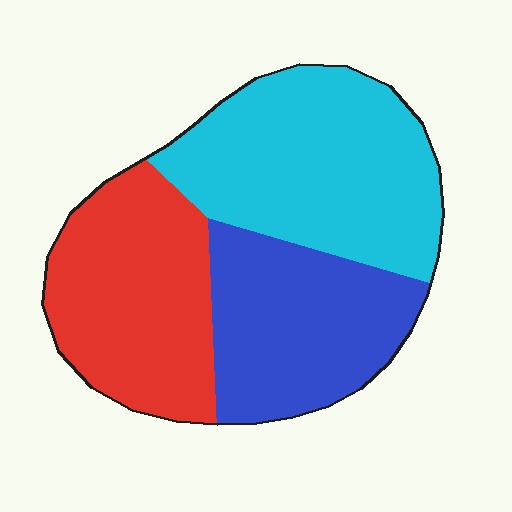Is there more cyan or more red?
Cyan.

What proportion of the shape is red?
Red takes up between a sixth and a third of the shape.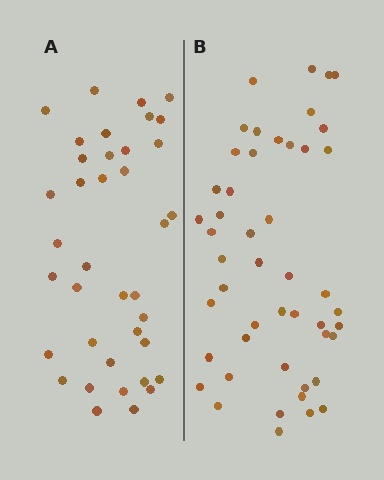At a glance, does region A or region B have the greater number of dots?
Region B (the right region) has more dots.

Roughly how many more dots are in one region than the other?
Region B has roughly 10 or so more dots than region A.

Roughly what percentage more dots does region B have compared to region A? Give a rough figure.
About 25% more.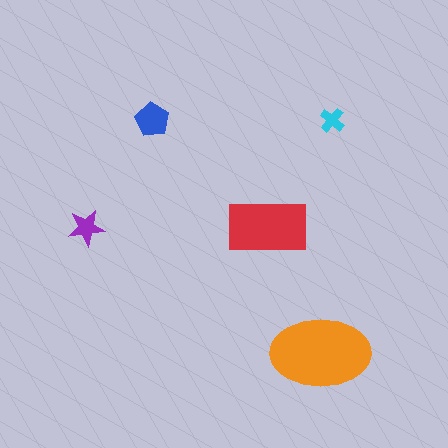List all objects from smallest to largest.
The cyan cross, the purple star, the blue pentagon, the red rectangle, the orange ellipse.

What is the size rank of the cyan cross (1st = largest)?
5th.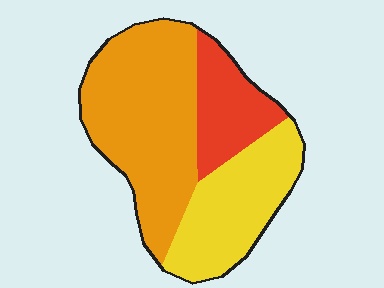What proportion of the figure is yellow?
Yellow takes up about one third (1/3) of the figure.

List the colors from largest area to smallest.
From largest to smallest: orange, yellow, red.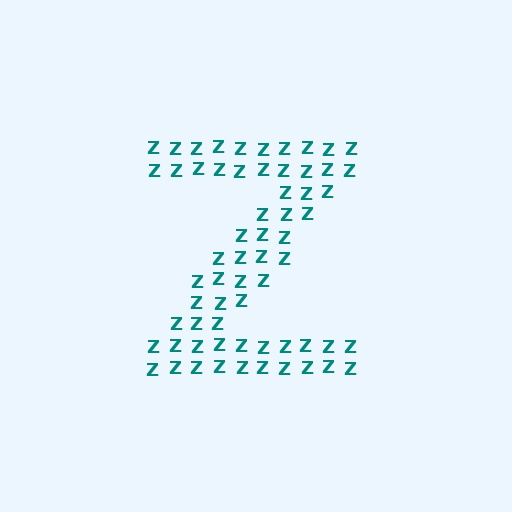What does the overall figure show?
The overall figure shows the letter Z.